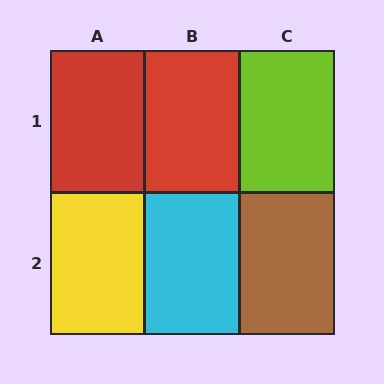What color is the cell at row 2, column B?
Cyan.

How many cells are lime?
1 cell is lime.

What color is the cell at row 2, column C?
Brown.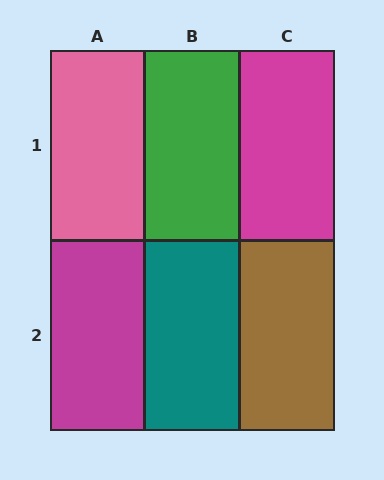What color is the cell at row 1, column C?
Magenta.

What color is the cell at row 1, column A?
Pink.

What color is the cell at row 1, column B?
Green.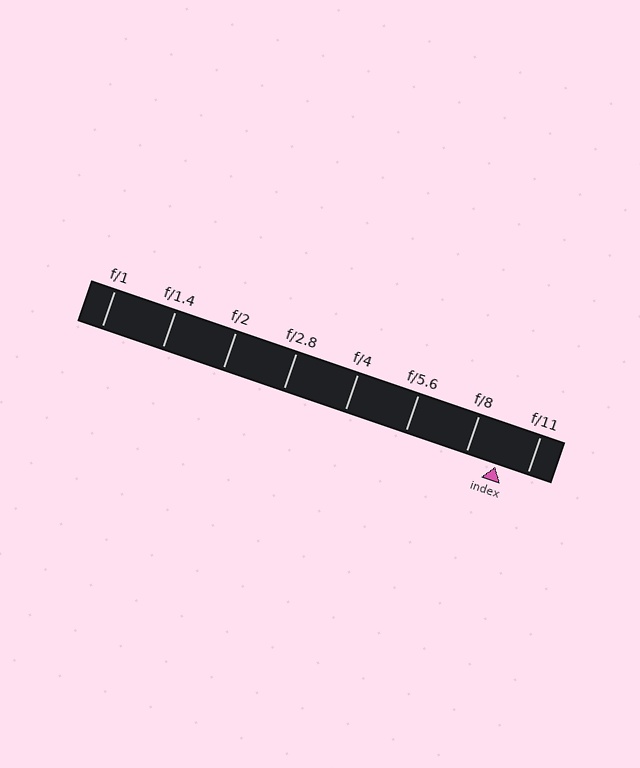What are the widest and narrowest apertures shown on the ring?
The widest aperture shown is f/1 and the narrowest is f/11.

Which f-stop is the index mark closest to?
The index mark is closest to f/8.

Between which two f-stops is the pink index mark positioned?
The index mark is between f/8 and f/11.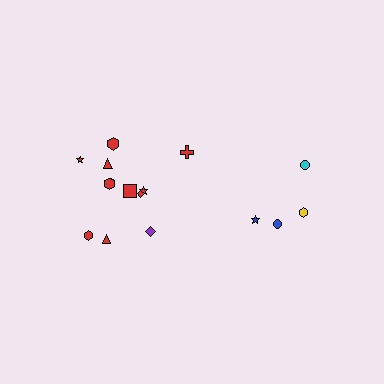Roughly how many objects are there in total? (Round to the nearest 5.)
Roughly 15 objects in total.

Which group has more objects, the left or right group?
The left group.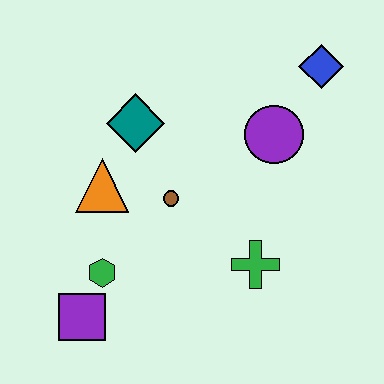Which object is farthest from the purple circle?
The purple square is farthest from the purple circle.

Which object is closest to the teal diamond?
The orange triangle is closest to the teal diamond.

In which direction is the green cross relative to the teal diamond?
The green cross is below the teal diamond.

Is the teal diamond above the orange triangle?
Yes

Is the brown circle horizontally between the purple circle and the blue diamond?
No